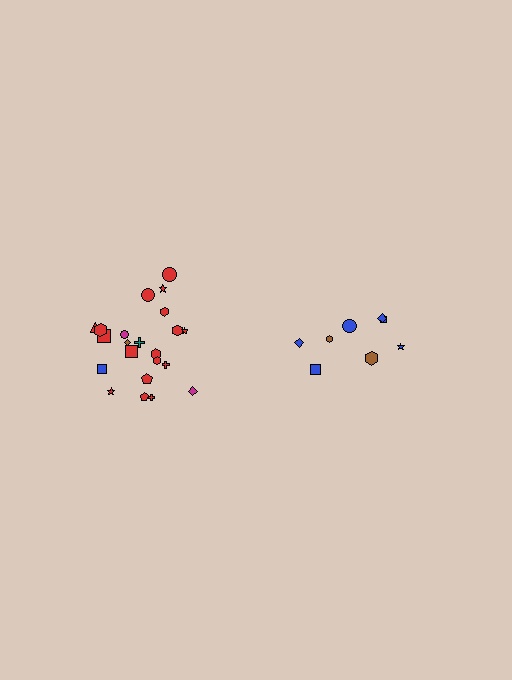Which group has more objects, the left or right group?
The left group.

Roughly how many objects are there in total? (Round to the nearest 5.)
Roughly 30 objects in total.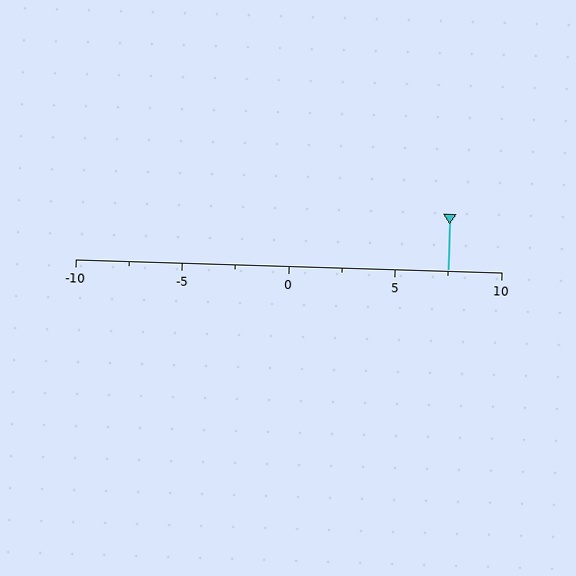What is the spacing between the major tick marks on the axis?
The major ticks are spaced 5 apart.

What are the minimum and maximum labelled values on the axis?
The axis runs from -10 to 10.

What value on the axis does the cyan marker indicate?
The marker indicates approximately 7.5.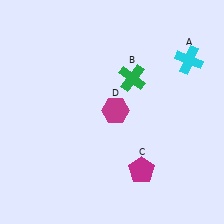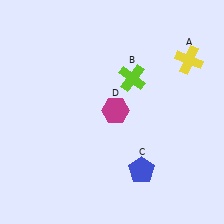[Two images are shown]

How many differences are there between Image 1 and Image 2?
There are 3 differences between the two images.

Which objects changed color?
A changed from cyan to yellow. B changed from green to lime. C changed from magenta to blue.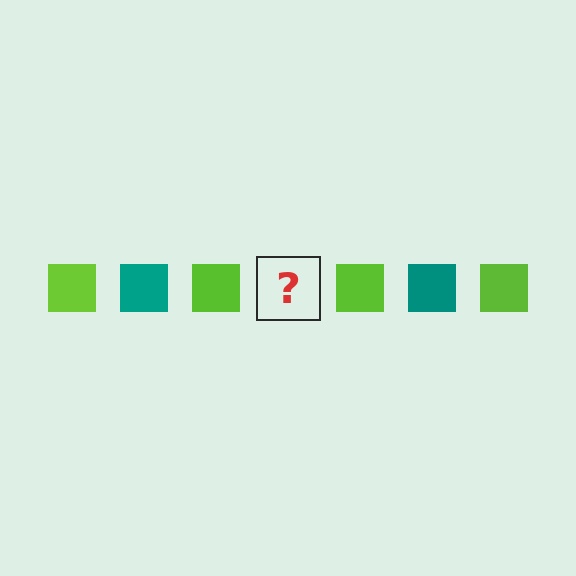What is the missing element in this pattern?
The missing element is a teal square.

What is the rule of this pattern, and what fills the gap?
The rule is that the pattern cycles through lime, teal squares. The gap should be filled with a teal square.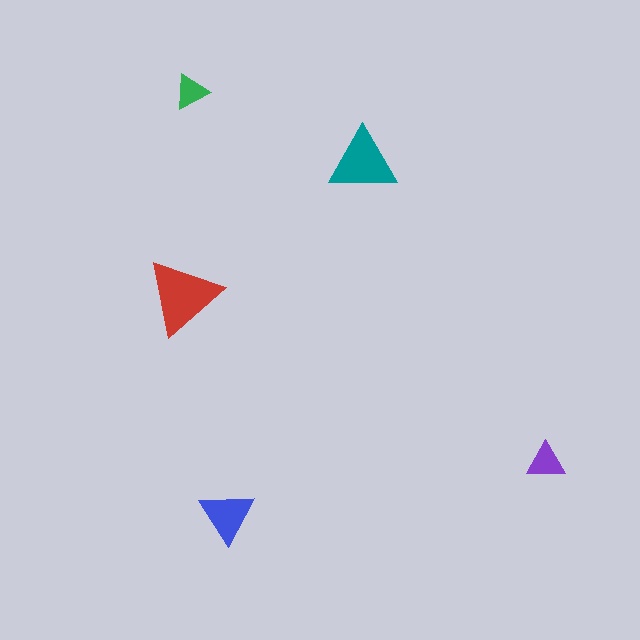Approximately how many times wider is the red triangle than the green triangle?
About 2 times wider.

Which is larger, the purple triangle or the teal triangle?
The teal one.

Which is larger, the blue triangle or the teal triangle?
The teal one.